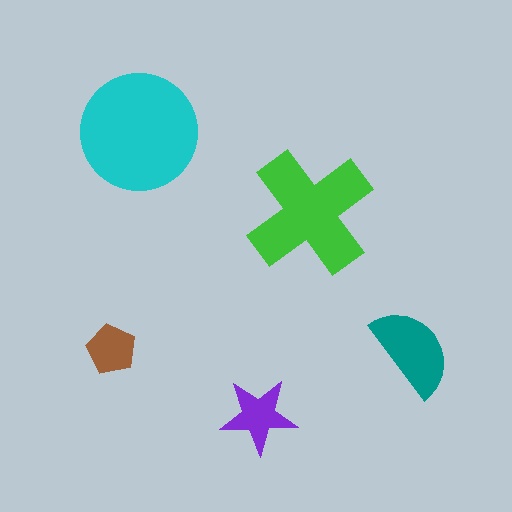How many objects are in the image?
There are 5 objects in the image.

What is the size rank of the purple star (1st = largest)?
4th.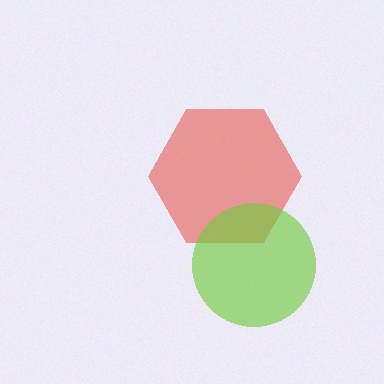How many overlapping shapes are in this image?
There are 2 overlapping shapes in the image.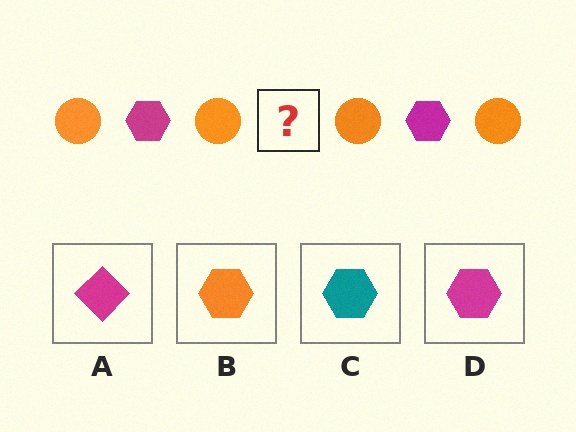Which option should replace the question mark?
Option D.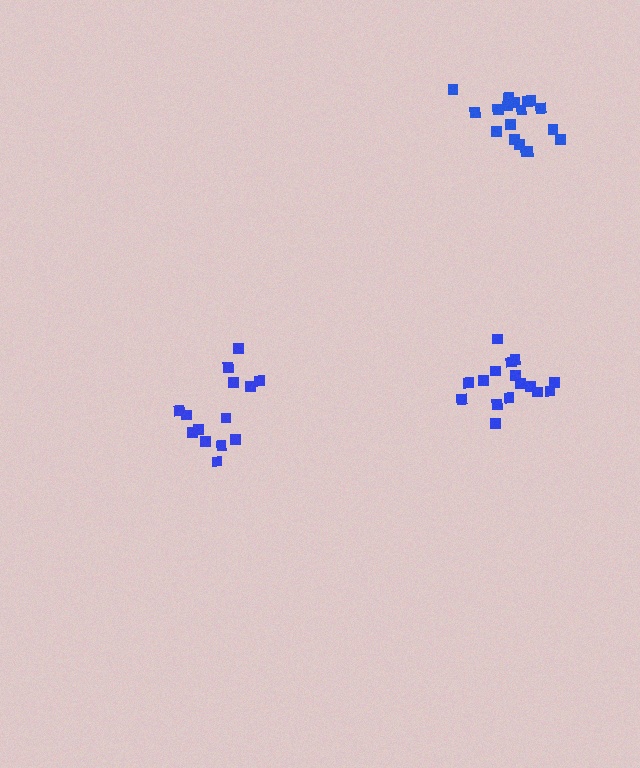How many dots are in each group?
Group 1: 18 dots, Group 2: 14 dots, Group 3: 16 dots (48 total).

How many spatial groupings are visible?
There are 3 spatial groupings.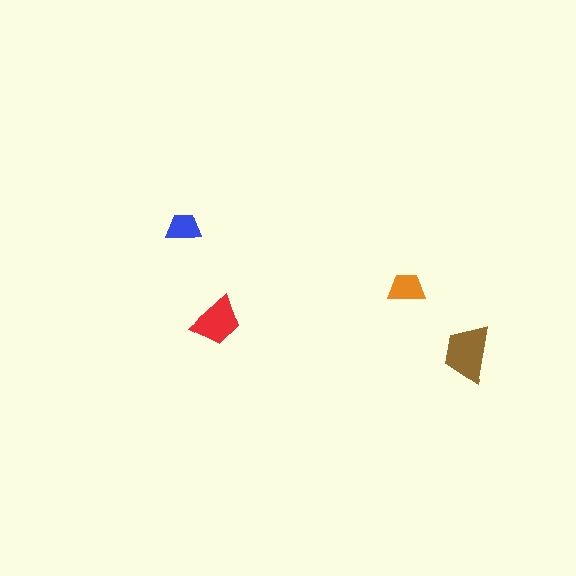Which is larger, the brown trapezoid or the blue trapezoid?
The brown one.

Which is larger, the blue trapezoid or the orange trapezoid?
The orange one.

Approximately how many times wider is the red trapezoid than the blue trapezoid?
About 1.5 times wider.